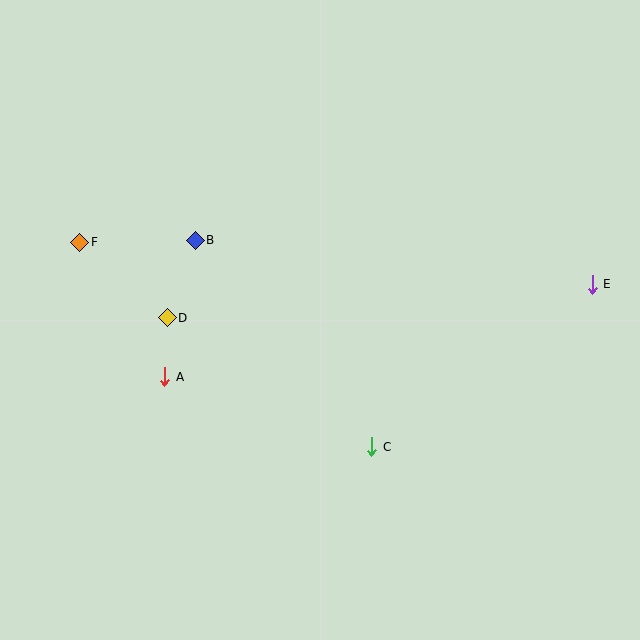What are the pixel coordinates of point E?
Point E is at (592, 284).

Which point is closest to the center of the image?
Point C at (372, 447) is closest to the center.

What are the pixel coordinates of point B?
Point B is at (195, 240).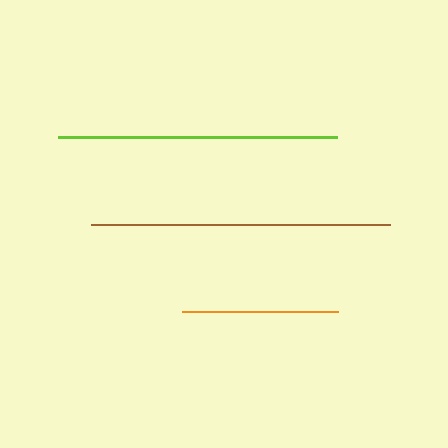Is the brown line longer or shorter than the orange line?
The brown line is longer than the orange line.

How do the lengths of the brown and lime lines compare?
The brown and lime lines are approximately the same length.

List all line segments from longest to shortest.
From longest to shortest: brown, lime, orange.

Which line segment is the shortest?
The orange line is the shortest at approximately 155 pixels.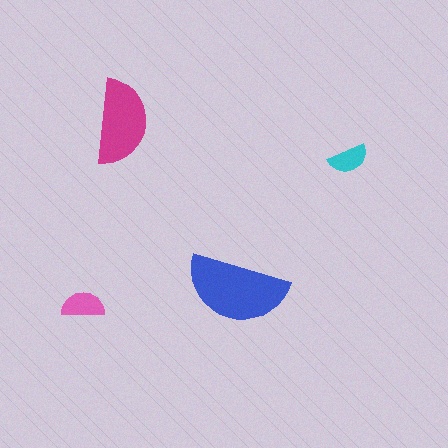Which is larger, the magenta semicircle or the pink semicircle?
The magenta one.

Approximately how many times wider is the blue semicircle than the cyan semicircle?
About 2.5 times wider.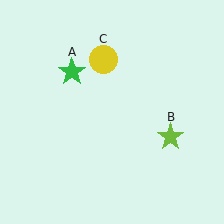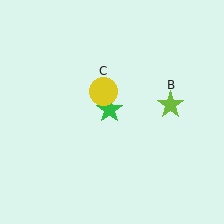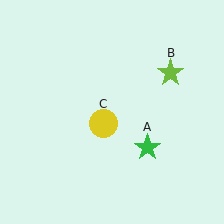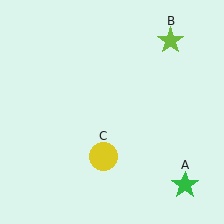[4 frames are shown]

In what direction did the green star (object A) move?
The green star (object A) moved down and to the right.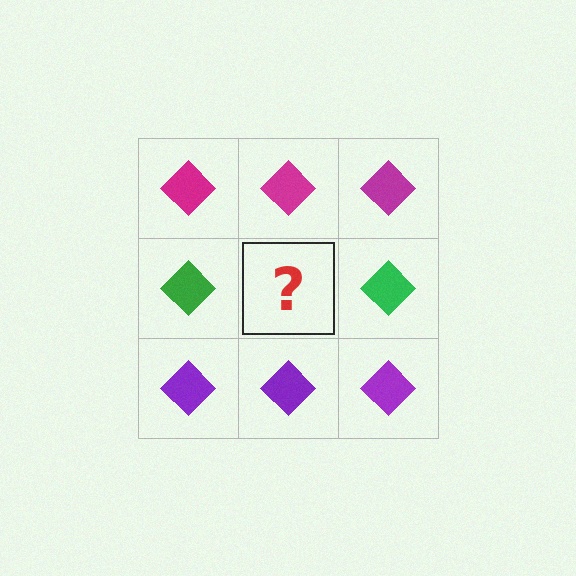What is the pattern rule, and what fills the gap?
The rule is that each row has a consistent color. The gap should be filled with a green diamond.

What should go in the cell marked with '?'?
The missing cell should contain a green diamond.